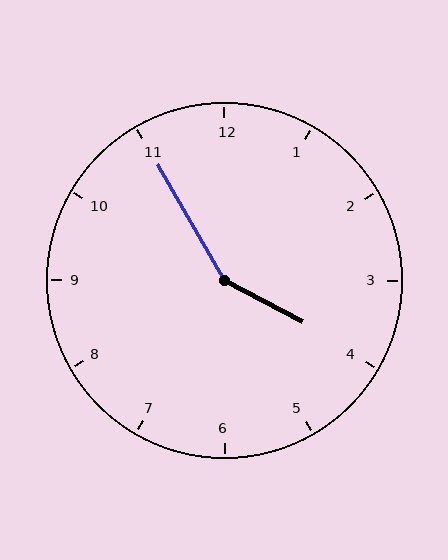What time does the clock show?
3:55.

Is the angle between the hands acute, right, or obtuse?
It is obtuse.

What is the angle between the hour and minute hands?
Approximately 148 degrees.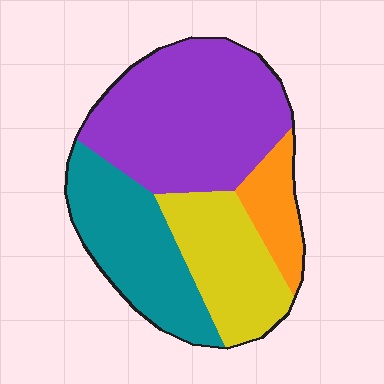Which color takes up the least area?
Orange, at roughly 10%.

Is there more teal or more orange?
Teal.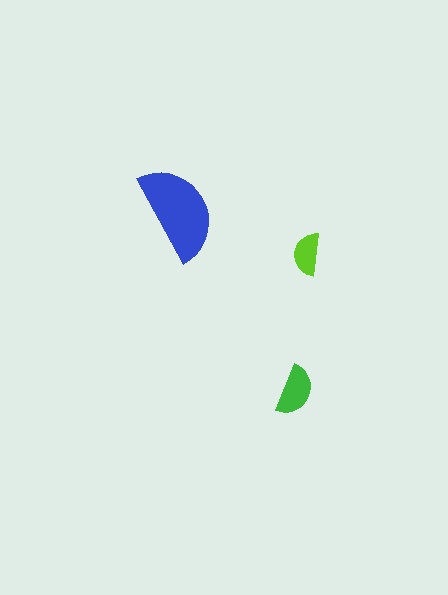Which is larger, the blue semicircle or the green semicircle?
The blue one.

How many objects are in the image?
There are 3 objects in the image.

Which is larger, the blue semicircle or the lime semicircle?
The blue one.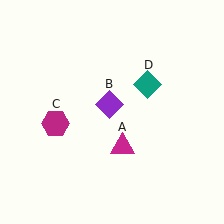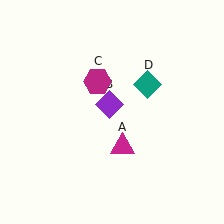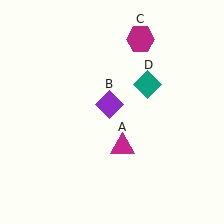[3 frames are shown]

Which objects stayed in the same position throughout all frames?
Magenta triangle (object A) and purple diamond (object B) and teal diamond (object D) remained stationary.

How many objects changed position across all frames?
1 object changed position: magenta hexagon (object C).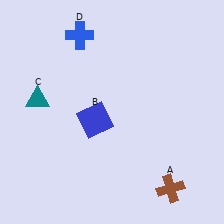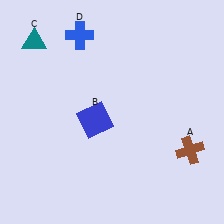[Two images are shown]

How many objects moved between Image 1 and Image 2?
2 objects moved between the two images.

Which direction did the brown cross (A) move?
The brown cross (A) moved up.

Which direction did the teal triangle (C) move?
The teal triangle (C) moved up.